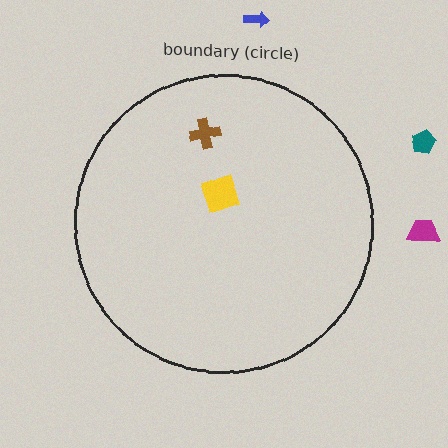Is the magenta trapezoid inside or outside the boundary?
Outside.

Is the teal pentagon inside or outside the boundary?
Outside.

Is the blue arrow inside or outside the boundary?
Outside.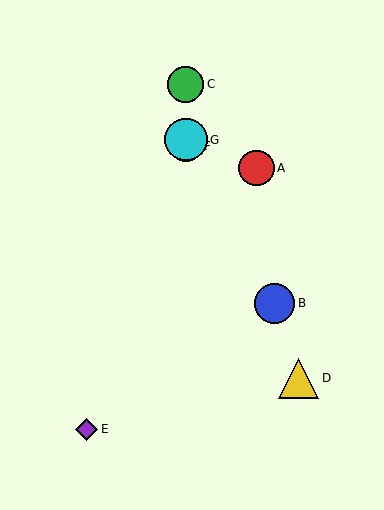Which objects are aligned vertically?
Objects C, F, G are aligned vertically.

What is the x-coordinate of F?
Object F is at x≈186.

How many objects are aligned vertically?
3 objects (C, F, G) are aligned vertically.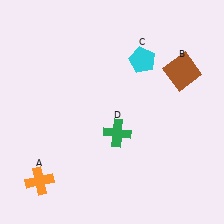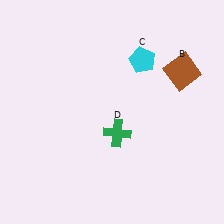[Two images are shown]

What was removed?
The orange cross (A) was removed in Image 2.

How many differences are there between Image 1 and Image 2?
There is 1 difference between the two images.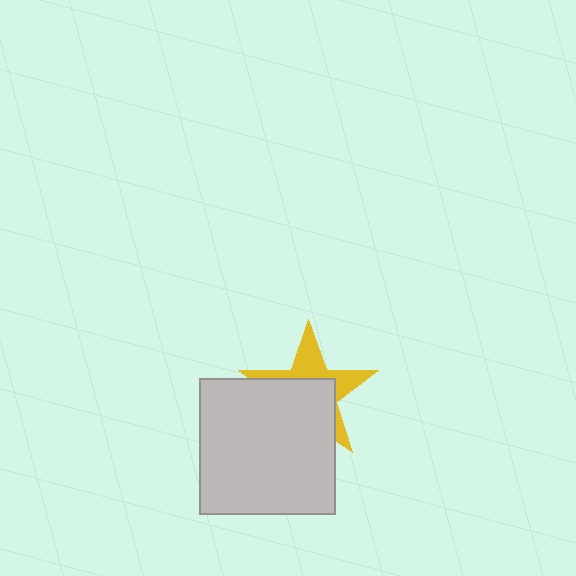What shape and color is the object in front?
The object in front is a light gray square.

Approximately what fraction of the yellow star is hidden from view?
Roughly 57% of the yellow star is hidden behind the light gray square.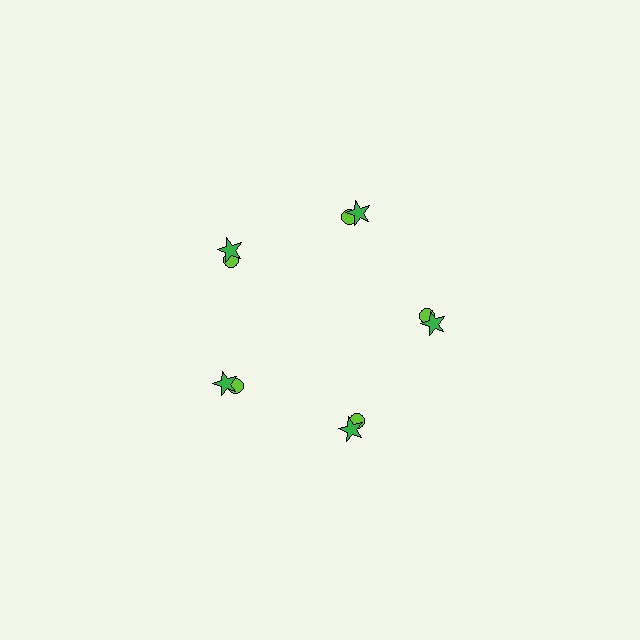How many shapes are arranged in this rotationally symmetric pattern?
There are 10 shapes, arranged in 5 groups of 2.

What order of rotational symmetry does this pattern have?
This pattern has 5-fold rotational symmetry.